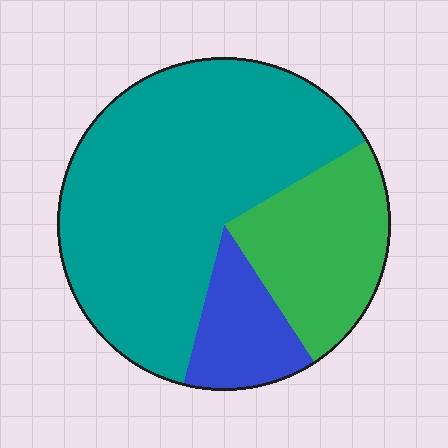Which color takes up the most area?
Teal, at roughly 65%.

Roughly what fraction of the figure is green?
Green covers around 25% of the figure.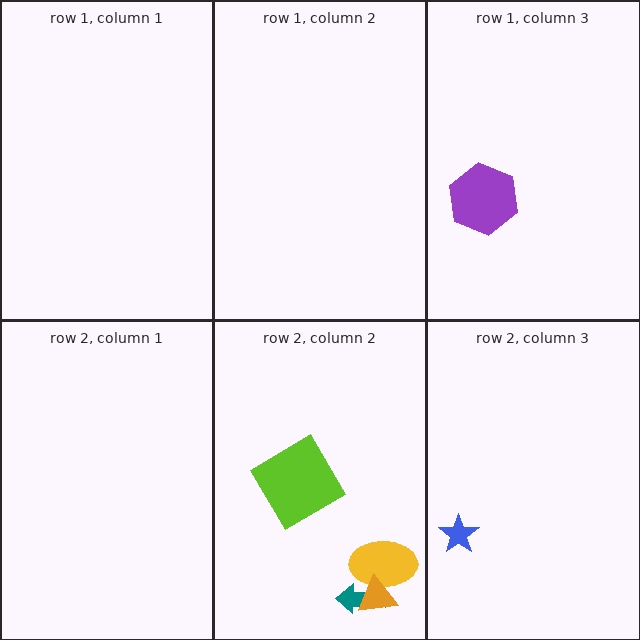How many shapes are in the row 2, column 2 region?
4.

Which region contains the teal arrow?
The row 2, column 2 region.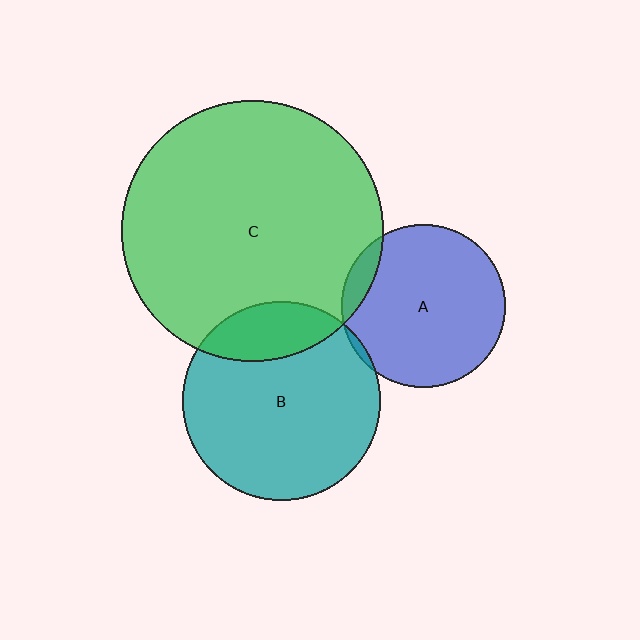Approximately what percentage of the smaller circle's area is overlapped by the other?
Approximately 10%.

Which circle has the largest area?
Circle C (green).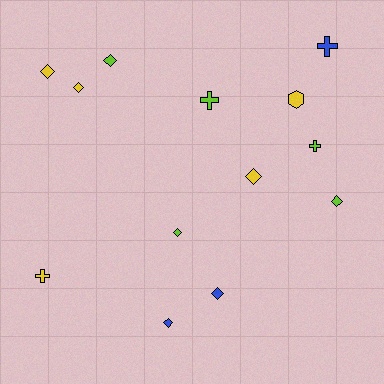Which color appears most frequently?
Lime, with 5 objects.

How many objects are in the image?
There are 13 objects.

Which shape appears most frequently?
Diamond, with 8 objects.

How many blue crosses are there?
There is 1 blue cross.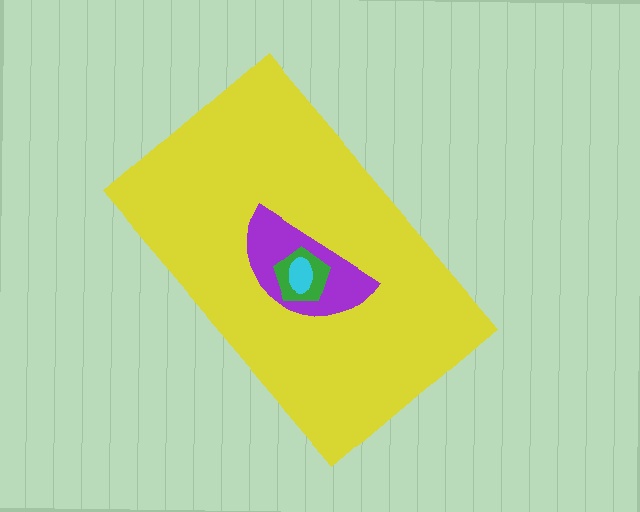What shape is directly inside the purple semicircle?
The green pentagon.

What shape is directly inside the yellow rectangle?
The purple semicircle.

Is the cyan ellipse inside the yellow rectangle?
Yes.